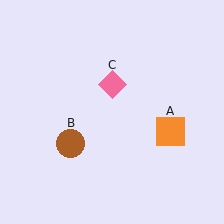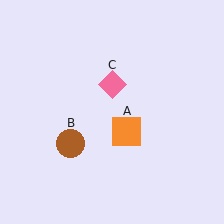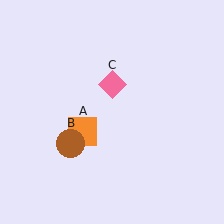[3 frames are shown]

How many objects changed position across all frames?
1 object changed position: orange square (object A).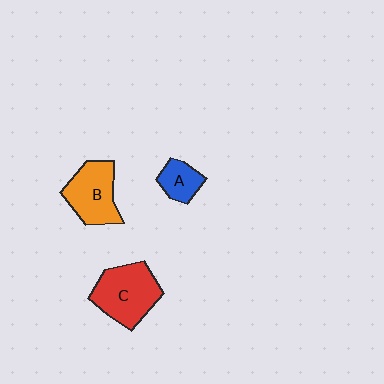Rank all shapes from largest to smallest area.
From largest to smallest: C (red), B (orange), A (blue).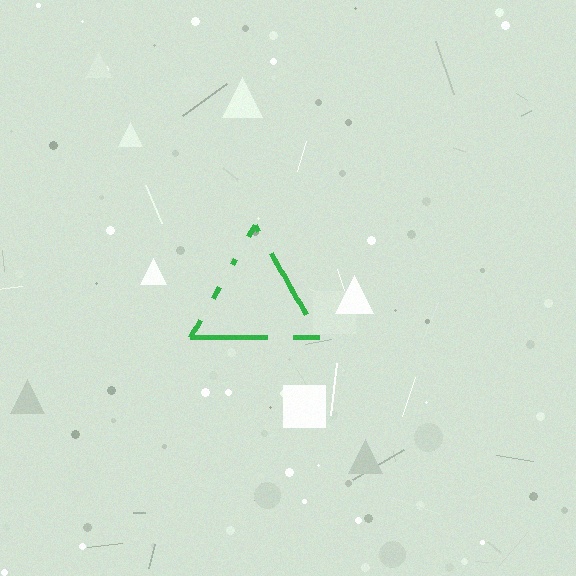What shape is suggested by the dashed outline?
The dashed outline suggests a triangle.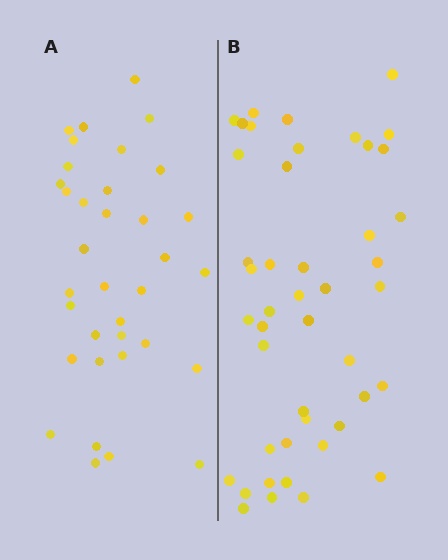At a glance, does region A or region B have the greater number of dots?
Region B (the right region) has more dots.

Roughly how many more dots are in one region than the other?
Region B has roughly 10 or so more dots than region A.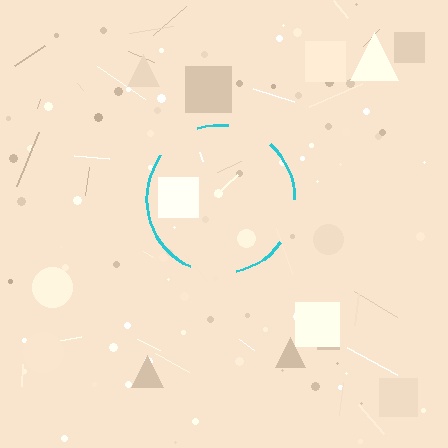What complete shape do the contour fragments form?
The contour fragments form a circle.